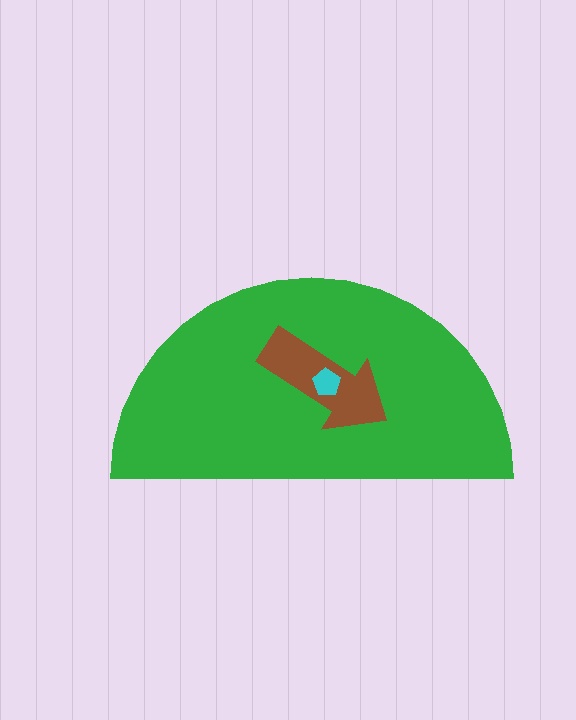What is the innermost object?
The cyan pentagon.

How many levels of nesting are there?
3.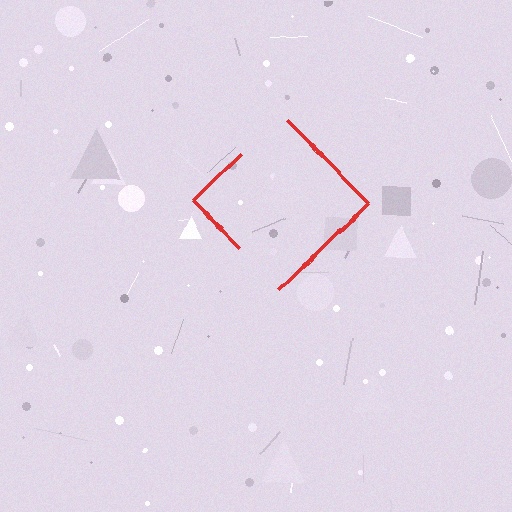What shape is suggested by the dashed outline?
The dashed outline suggests a diamond.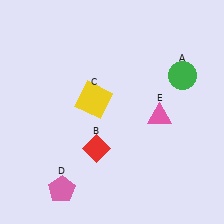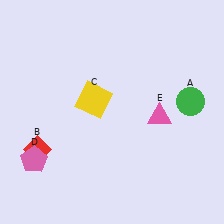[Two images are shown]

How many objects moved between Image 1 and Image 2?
3 objects moved between the two images.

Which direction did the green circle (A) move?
The green circle (A) moved down.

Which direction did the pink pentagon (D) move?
The pink pentagon (D) moved up.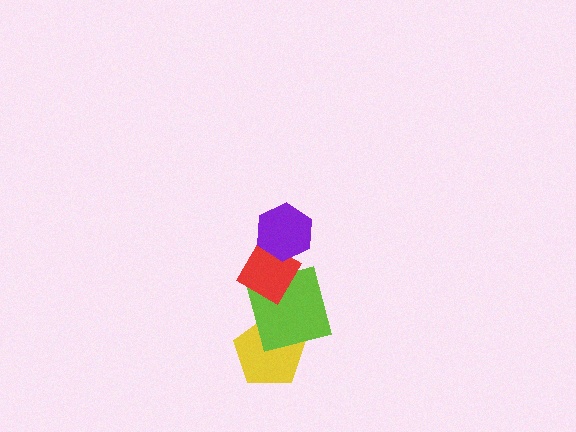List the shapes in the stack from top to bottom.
From top to bottom: the purple hexagon, the red diamond, the lime square, the yellow pentagon.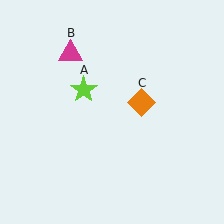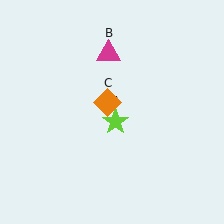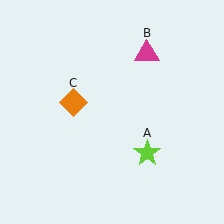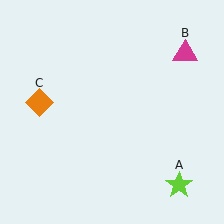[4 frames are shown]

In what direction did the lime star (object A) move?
The lime star (object A) moved down and to the right.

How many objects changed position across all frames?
3 objects changed position: lime star (object A), magenta triangle (object B), orange diamond (object C).